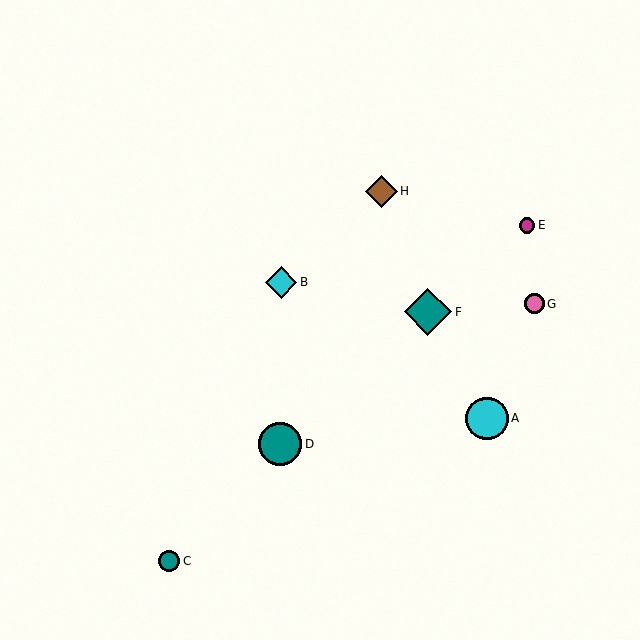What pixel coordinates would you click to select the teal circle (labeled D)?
Click at (280, 444) to select the teal circle D.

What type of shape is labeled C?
Shape C is a teal circle.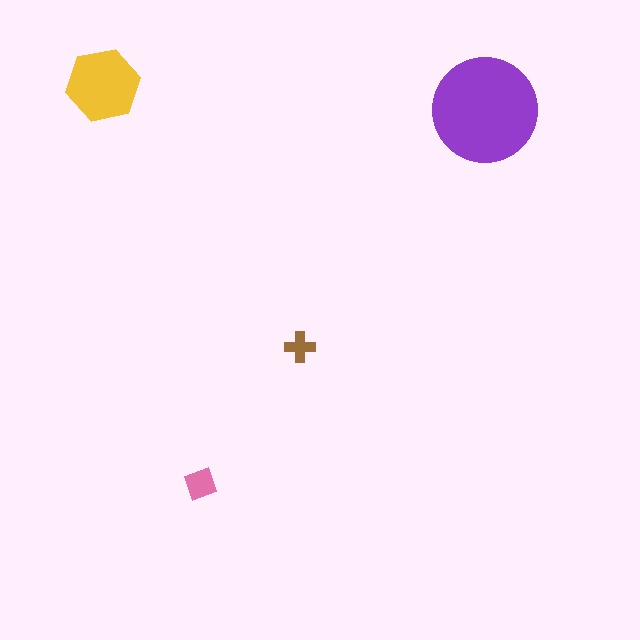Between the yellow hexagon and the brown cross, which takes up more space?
The yellow hexagon.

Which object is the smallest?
The brown cross.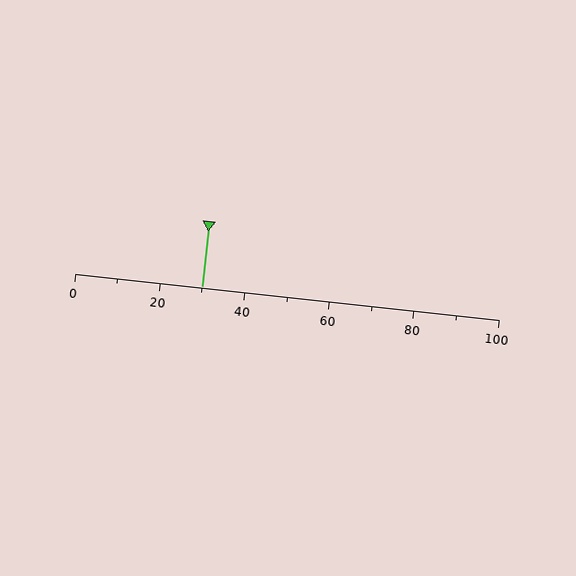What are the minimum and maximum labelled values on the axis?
The axis runs from 0 to 100.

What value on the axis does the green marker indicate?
The marker indicates approximately 30.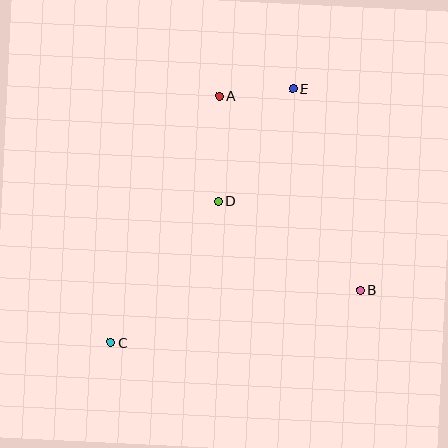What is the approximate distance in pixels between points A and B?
The distance between A and B is approximately 240 pixels.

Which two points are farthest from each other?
Points C and E are farthest from each other.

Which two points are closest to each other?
Points A and E are closest to each other.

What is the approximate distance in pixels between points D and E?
The distance between D and E is approximately 135 pixels.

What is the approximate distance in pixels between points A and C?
The distance between A and C is approximately 269 pixels.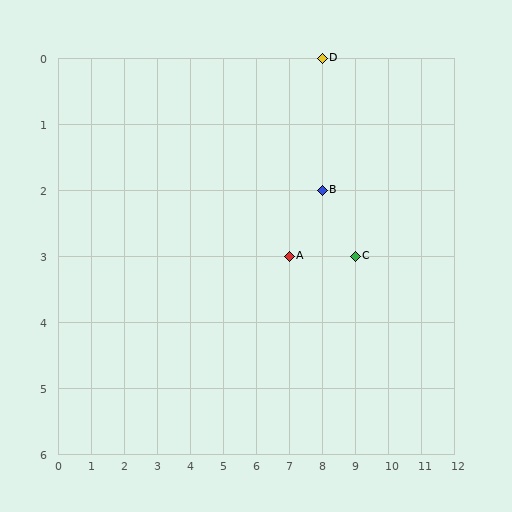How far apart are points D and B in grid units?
Points D and B are 2 rows apart.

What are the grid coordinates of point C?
Point C is at grid coordinates (9, 3).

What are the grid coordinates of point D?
Point D is at grid coordinates (8, 0).